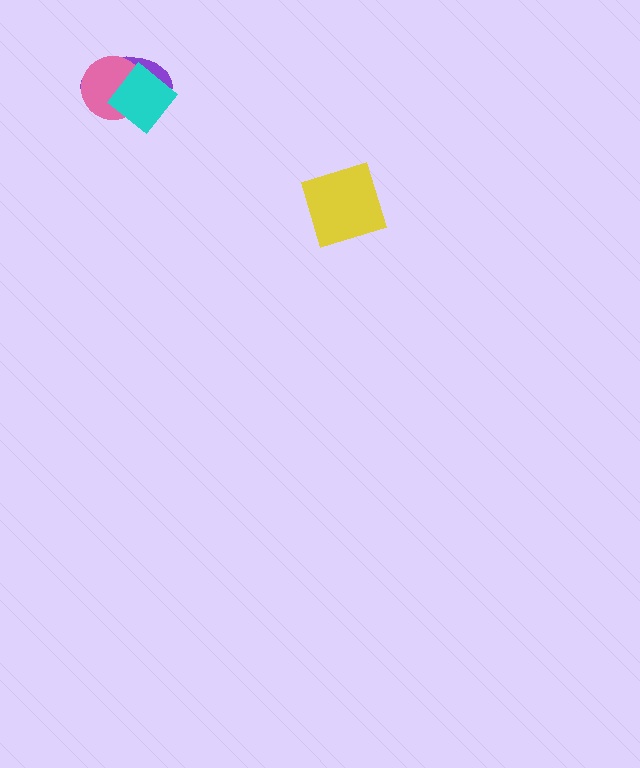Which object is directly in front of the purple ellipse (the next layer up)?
The pink circle is directly in front of the purple ellipse.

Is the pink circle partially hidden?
Yes, it is partially covered by another shape.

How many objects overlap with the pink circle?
2 objects overlap with the pink circle.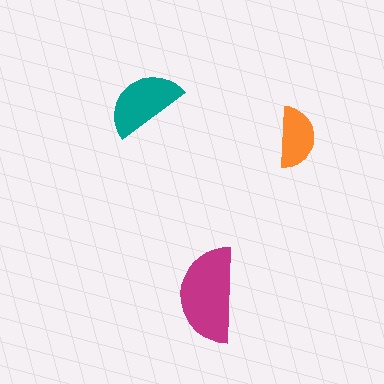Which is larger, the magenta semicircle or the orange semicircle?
The magenta one.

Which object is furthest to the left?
The teal semicircle is leftmost.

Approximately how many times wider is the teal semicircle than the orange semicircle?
About 1.5 times wider.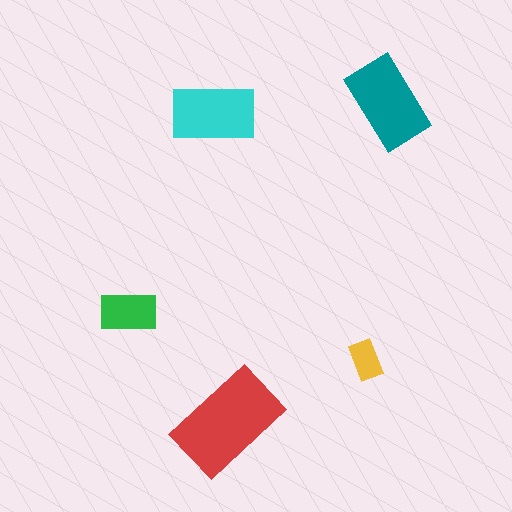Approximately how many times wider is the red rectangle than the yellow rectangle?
About 2.5 times wider.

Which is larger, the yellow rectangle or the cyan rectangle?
The cyan one.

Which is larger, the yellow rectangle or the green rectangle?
The green one.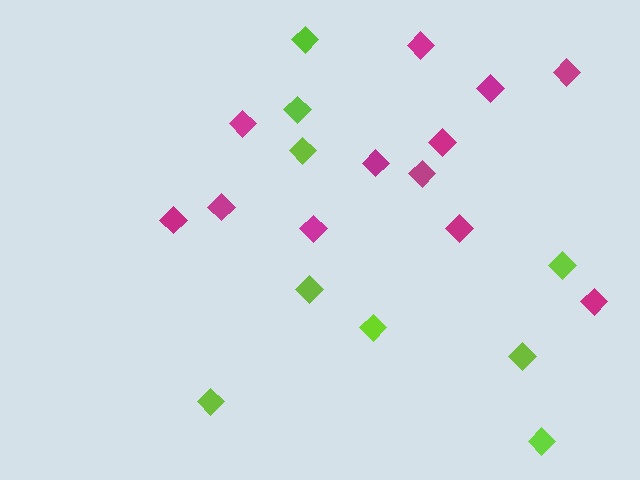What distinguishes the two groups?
There are 2 groups: one group of magenta diamonds (12) and one group of lime diamonds (9).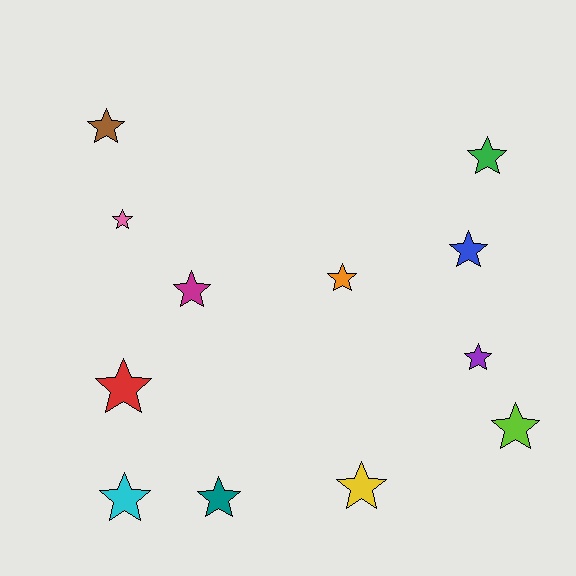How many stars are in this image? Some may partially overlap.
There are 12 stars.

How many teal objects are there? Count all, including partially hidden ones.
There is 1 teal object.